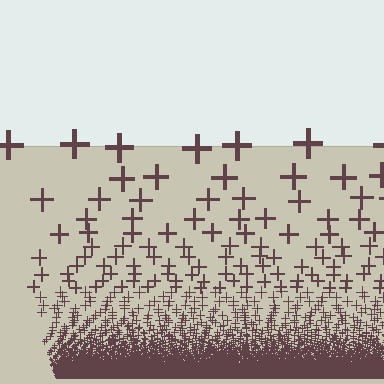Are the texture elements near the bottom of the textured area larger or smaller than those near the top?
Smaller. The gradient is inverted — elements near the bottom are smaller and denser.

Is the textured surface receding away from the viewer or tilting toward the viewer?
The surface appears to tilt toward the viewer. Texture elements get larger and sparser toward the top.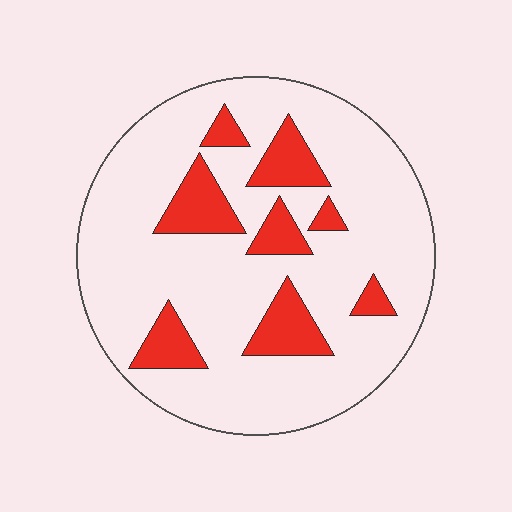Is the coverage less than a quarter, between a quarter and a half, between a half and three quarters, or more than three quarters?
Less than a quarter.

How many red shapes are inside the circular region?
8.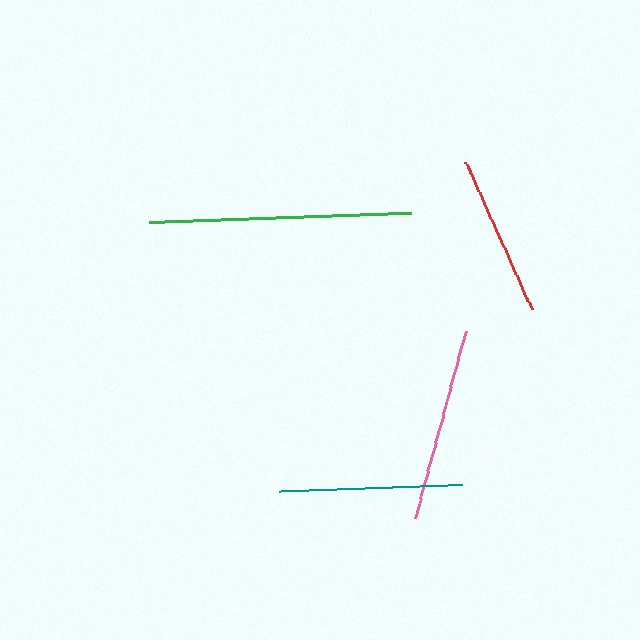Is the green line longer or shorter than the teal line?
The green line is longer than the teal line.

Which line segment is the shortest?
The red line is the shortest at approximately 162 pixels.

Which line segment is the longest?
The green line is the longest at approximately 263 pixels.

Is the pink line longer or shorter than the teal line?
The pink line is longer than the teal line.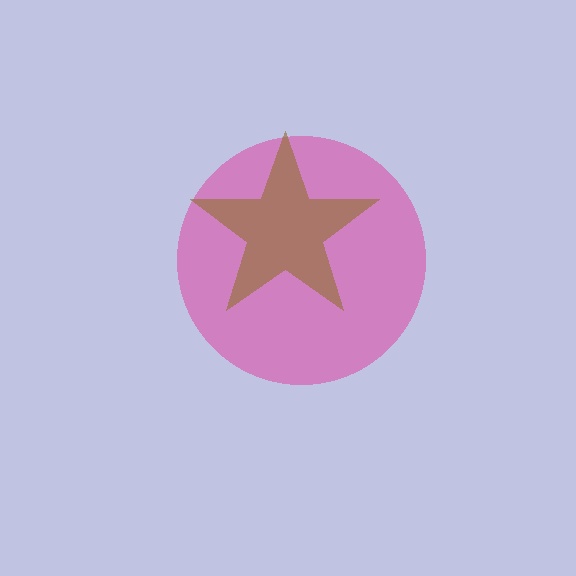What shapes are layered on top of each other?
The layered shapes are: a pink circle, a brown star.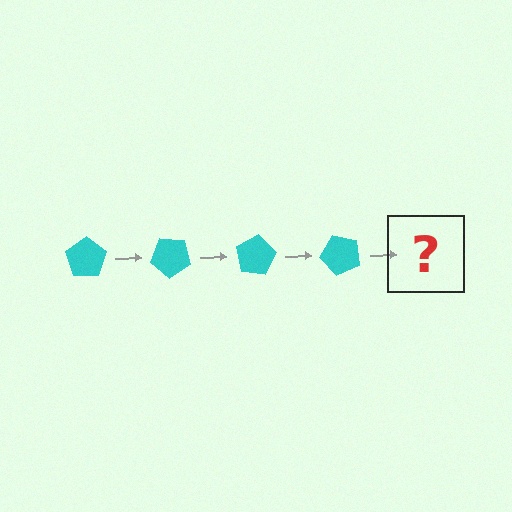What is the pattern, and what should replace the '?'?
The pattern is that the pentagon rotates 40 degrees each step. The '?' should be a cyan pentagon rotated 160 degrees.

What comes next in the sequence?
The next element should be a cyan pentagon rotated 160 degrees.